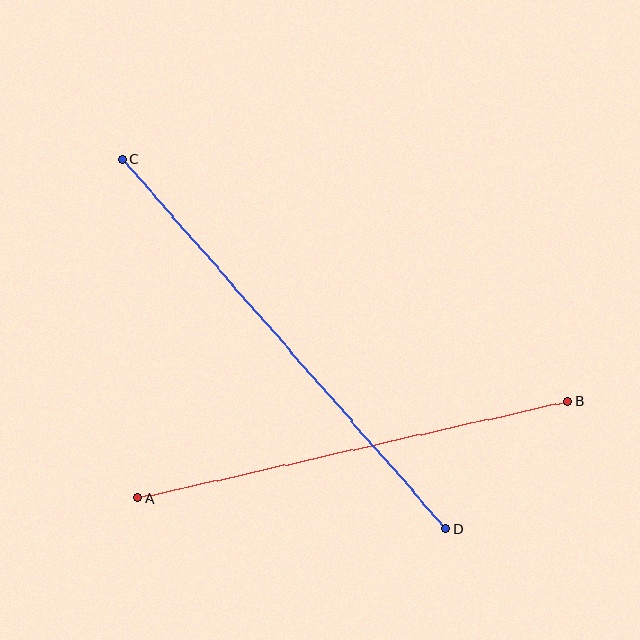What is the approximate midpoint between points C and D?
The midpoint is at approximately (284, 344) pixels.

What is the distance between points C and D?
The distance is approximately 491 pixels.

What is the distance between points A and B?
The distance is approximately 441 pixels.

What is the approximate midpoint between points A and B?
The midpoint is at approximately (353, 449) pixels.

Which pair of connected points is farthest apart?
Points C and D are farthest apart.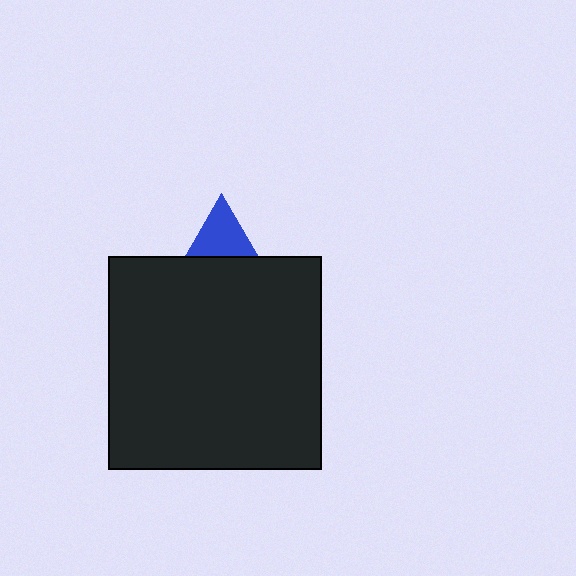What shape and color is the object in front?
The object in front is a black rectangle.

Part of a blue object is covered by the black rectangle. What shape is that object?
It is a triangle.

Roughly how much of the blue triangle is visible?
A small part of it is visible (roughly 42%).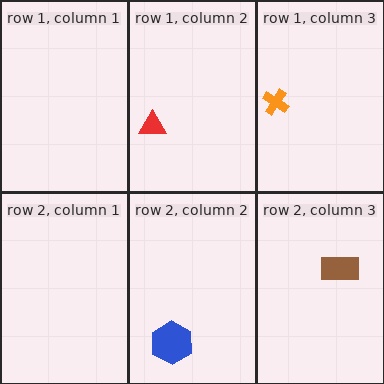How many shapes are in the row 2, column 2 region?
1.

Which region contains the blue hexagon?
The row 2, column 2 region.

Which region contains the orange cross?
The row 1, column 3 region.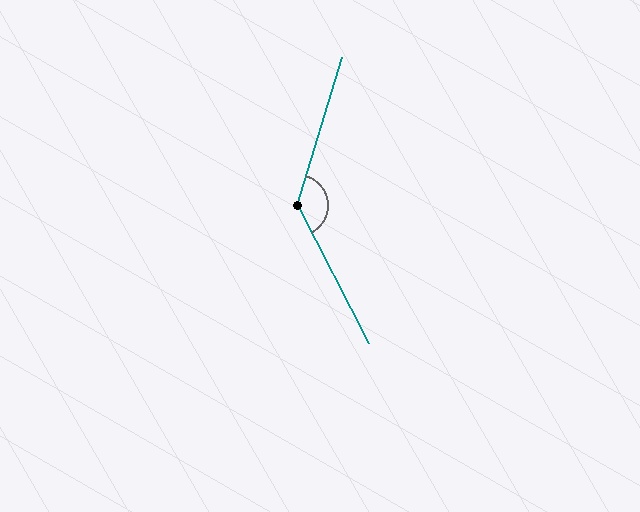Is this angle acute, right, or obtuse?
It is obtuse.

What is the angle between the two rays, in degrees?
Approximately 136 degrees.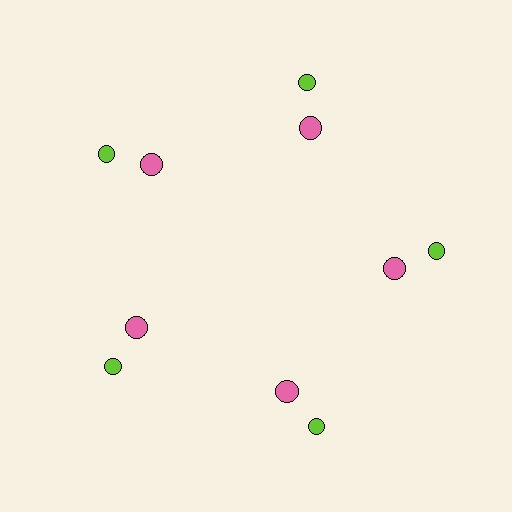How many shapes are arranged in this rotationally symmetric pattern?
There are 10 shapes, arranged in 5 groups of 2.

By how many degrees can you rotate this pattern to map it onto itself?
The pattern maps onto itself every 72 degrees of rotation.